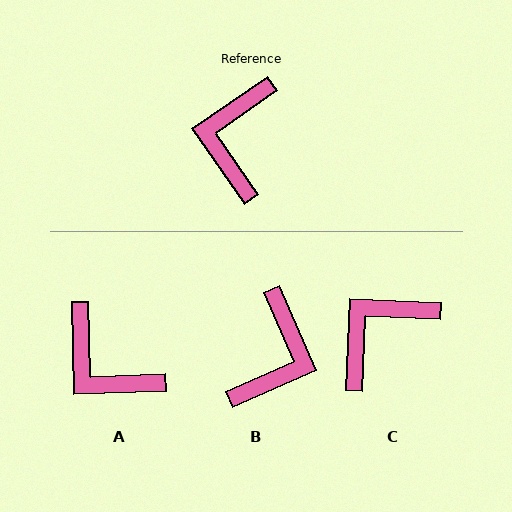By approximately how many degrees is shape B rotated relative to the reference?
Approximately 169 degrees counter-clockwise.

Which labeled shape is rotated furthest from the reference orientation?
B, about 169 degrees away.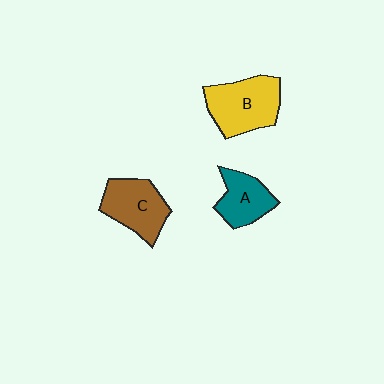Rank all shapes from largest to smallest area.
From largest to smallest: B (yellow), C (brown), A (teal).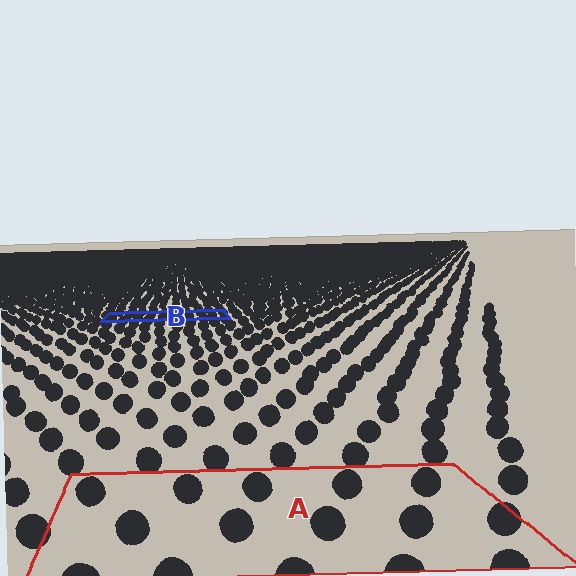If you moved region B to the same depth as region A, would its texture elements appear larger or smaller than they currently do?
They would appear larger. At a closer depth, the same texture elements are projected at a bigger on-screen size.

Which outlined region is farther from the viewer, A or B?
Region B is farther from the viewer — the texture elements inside it appear smaller and more densely packed.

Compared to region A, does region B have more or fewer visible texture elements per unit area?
Region B has more texture elements per unit area — they are packed more densely because it is farther away.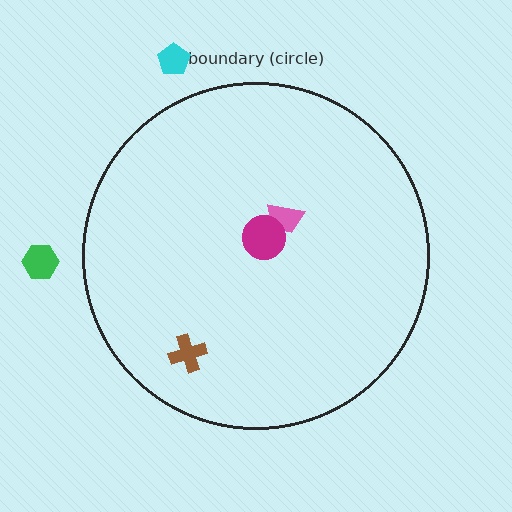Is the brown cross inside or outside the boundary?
Inside.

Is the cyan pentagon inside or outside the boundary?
Outside.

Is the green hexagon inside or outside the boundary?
Outside.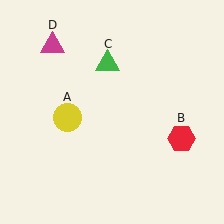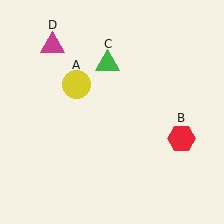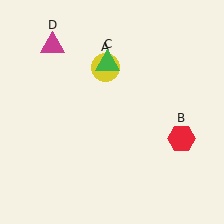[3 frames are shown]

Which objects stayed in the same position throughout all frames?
Red hexagon (object B) and green triangle (object C) and magenta triangle (object D) remained stationary.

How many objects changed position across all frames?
1 object changed position: yellow circle (object A).